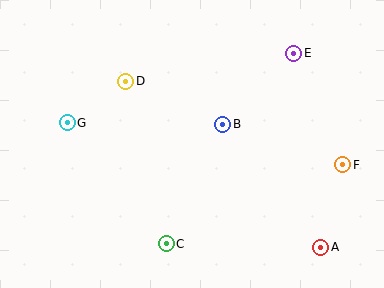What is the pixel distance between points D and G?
The distance between D and G is 72 pixels.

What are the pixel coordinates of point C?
Point C is at (166, 244).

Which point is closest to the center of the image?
Point B at (223, 124) is closest to the center.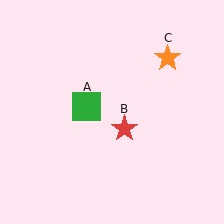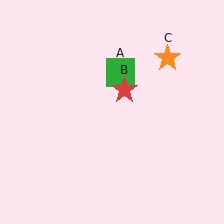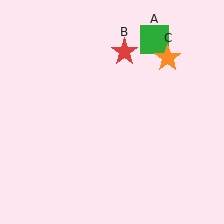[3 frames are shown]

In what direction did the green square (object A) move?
The green square (object A) moved up and to the right.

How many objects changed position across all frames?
2 objects changed position: green square (object A), red star (object B).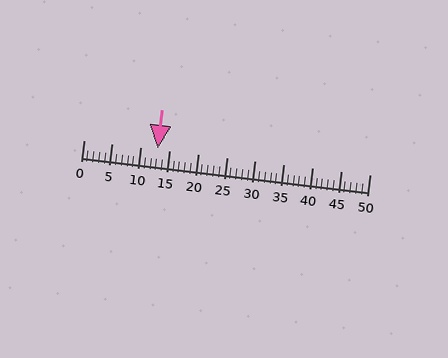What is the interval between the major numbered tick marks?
The major tick marks are spaced 5 units apart.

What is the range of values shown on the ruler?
The ruler shows values from 0 to 50.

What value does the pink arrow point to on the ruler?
The pink arrow points to approximately 13.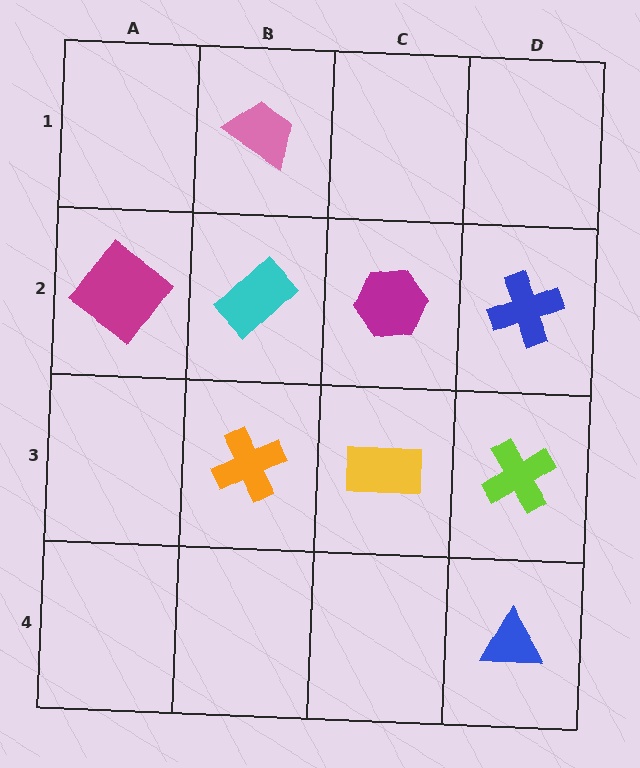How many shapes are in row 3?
3 shapes.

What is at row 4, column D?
A blue triangle.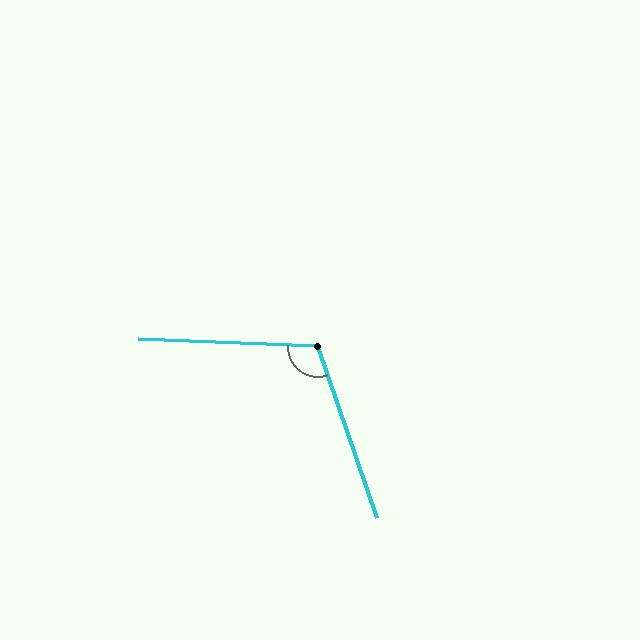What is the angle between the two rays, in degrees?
Approximately 111 degrees.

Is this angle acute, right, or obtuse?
It is obtuse.